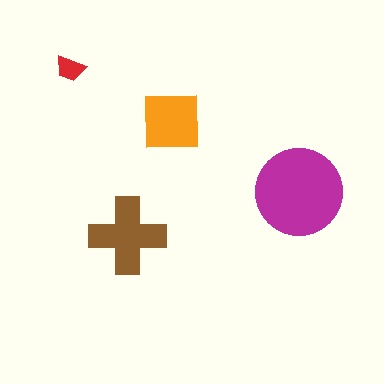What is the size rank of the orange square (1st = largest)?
3rd.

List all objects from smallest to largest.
The red trapezoid, the orange square, the brown cross, the magenta circle.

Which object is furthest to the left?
The red trapezoid is leftmost.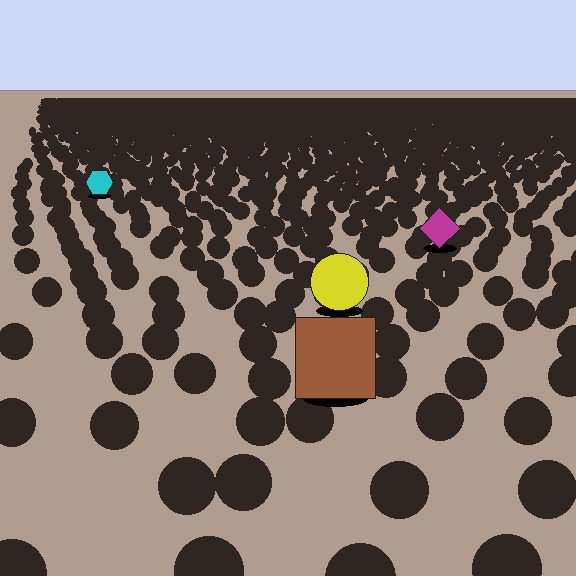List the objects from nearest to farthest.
From nearest to farthest: the brown square, the yellow circle, the magenta diamond, the cyan hexagon.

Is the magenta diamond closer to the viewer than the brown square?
No. The brown square is closer — you can tell from the texture gradient: the ground texture is coarser near it.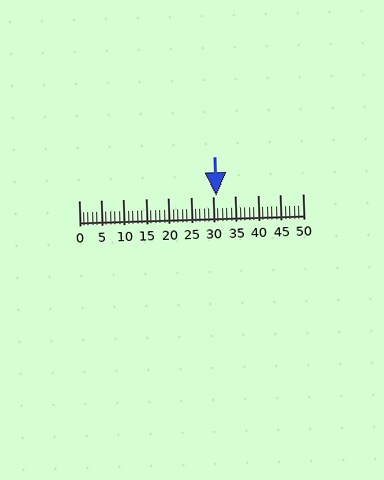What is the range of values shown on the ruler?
The ruler shows values from 0 to 50.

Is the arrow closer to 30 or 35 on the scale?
The arrow is closer to 30.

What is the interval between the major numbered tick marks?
The major tick marks are spaced 5 units apart.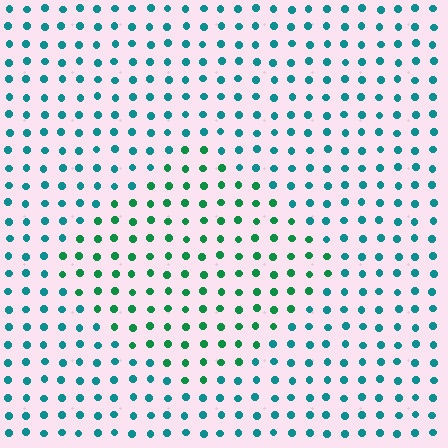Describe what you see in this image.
The image is filled with small teal elements in a uniform arrangement. A diamond-shaped region is visible where the elements are tinted to a slightly different hue, forming a subtle color boundary.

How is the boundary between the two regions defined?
The boundary is defined purely by a slight shift in hue (about 35 degrees). Spacing, size, and orientation are identical on both sides.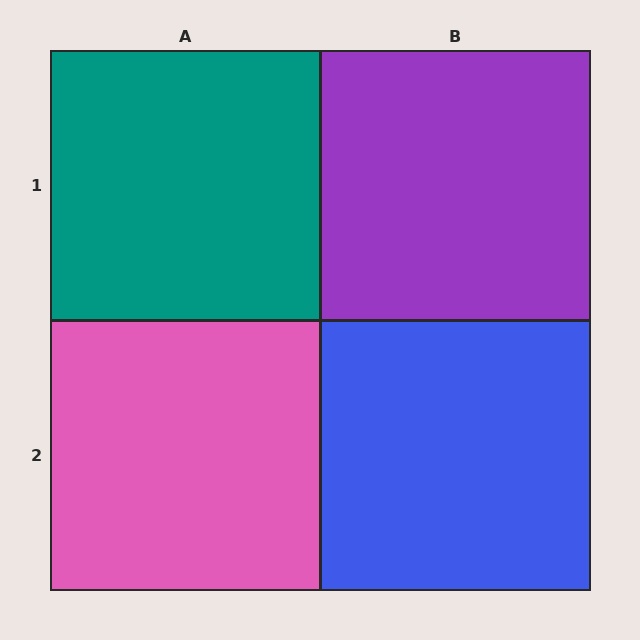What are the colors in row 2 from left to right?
Pink, blue.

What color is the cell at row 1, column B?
Purple.